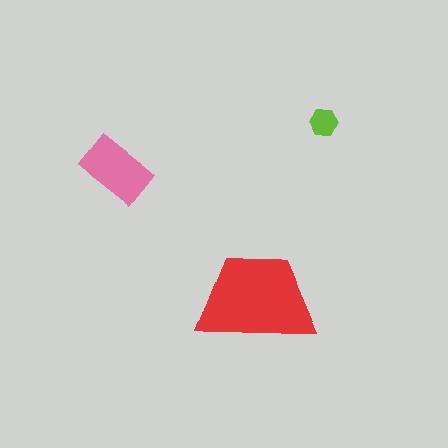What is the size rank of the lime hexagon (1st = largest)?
3rd.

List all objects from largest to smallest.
The red trapezoid, the pink rectangle, the lime hexagon.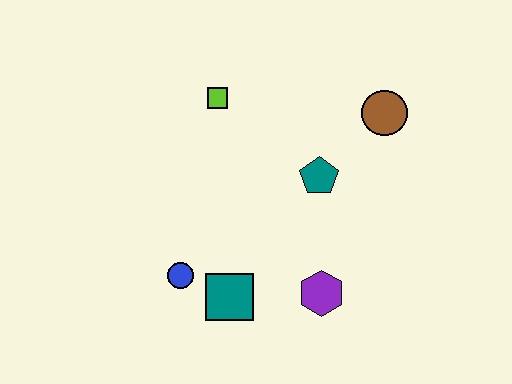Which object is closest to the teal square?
The blue circle is closest to the teal square.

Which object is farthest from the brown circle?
The blue circle is farthest from the brown circle.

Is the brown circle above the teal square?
Yes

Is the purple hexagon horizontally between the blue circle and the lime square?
No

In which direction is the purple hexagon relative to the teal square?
The purple hexagon is to the right of the teal square.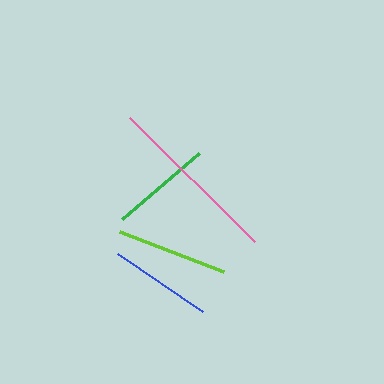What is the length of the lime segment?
The lime segment is approximately 112 pixels long.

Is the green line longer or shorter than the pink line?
The pink line is longer than the green line.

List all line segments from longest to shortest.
From longest to shortest: pink, lime, blue, green.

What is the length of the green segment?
The green segment is approximately 101 pixels long.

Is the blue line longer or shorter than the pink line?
The pink line is longer than the blue line.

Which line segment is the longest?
The pink line is the longest at approximately 176 pixels.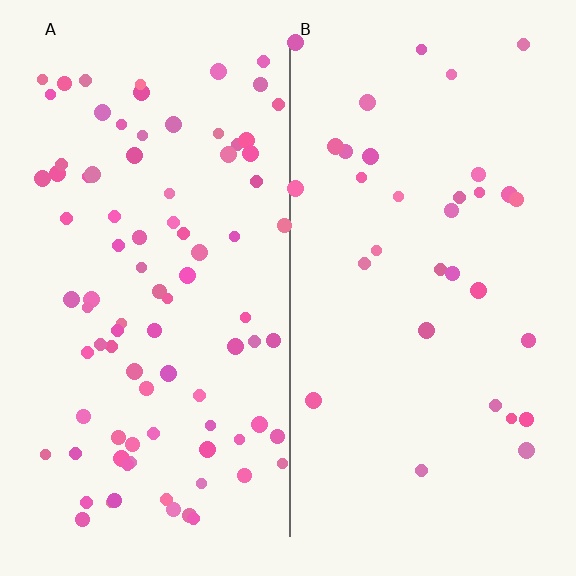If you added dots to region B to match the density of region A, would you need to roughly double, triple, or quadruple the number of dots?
Approximately triple.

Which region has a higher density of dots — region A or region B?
A (the left).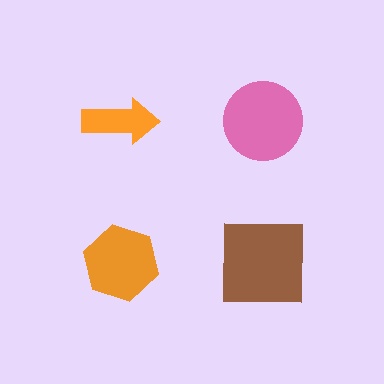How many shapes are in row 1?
2 shapes.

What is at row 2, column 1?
An orange hexagon.